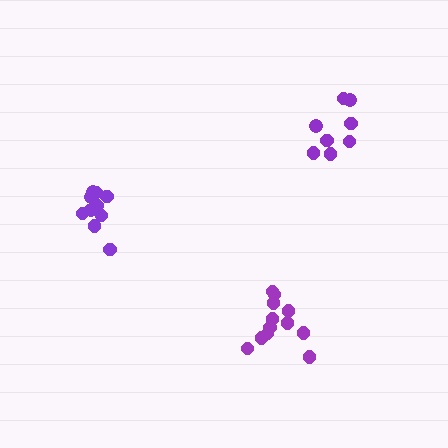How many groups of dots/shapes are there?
There are 3 groups.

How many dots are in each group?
Group 1: 11 dots, Group 2: 12 dots, Group 3: 8 dots (31 total).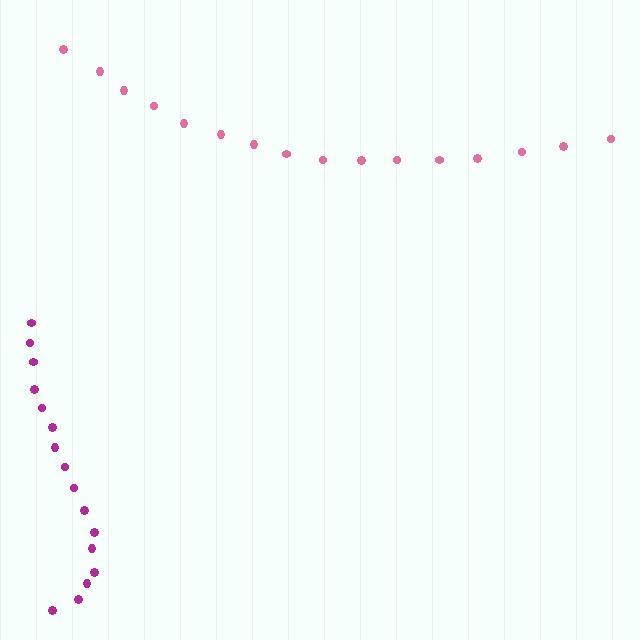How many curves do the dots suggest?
There are 2 distinct paths.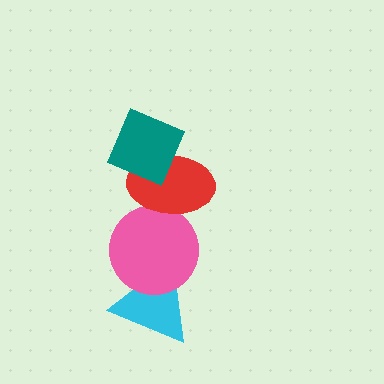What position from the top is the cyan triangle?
The cyan triangle is 4th from the top.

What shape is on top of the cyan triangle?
The pink circle is on top of the cyan triangle.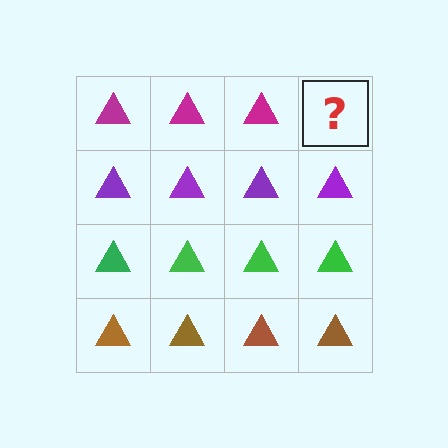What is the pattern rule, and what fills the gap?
The rule is that each row has a consistent color. The gap should be filled with a magenta triangle.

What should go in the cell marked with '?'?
The missing cell should contain a magenta triangle.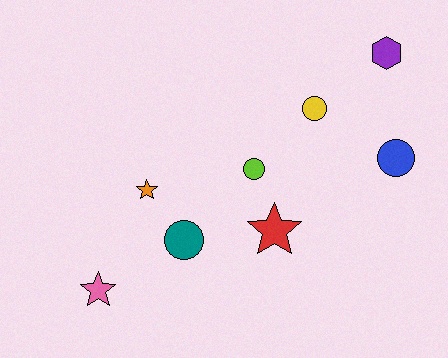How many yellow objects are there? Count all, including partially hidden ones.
There is 1 yellow object.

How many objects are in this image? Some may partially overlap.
There are 8 objects.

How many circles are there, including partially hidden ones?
There are 4 circles.